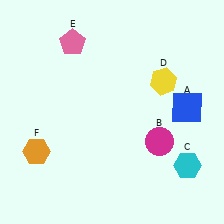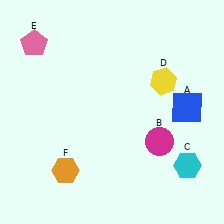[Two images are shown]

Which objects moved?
The objects that moved are: the pink pentagon (E), the orange hexagon (F).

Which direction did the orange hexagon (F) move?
The orange hexagon (F) moved right.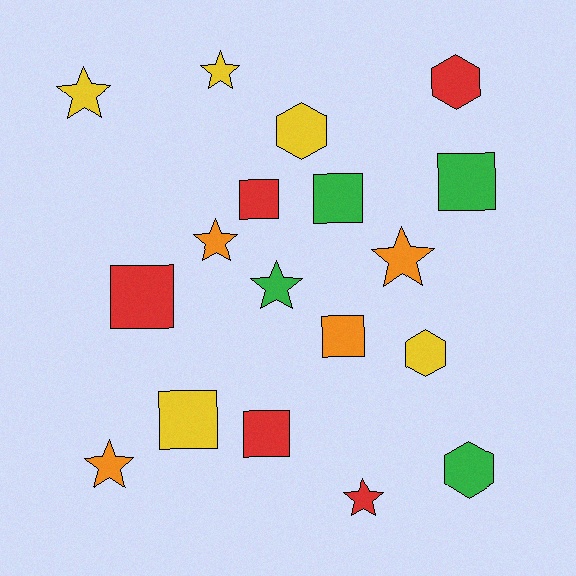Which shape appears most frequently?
Square, with 7 objects.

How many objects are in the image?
There are 18 objects.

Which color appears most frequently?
Yellow, with 5 objects.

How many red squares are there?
There are 3 red squares.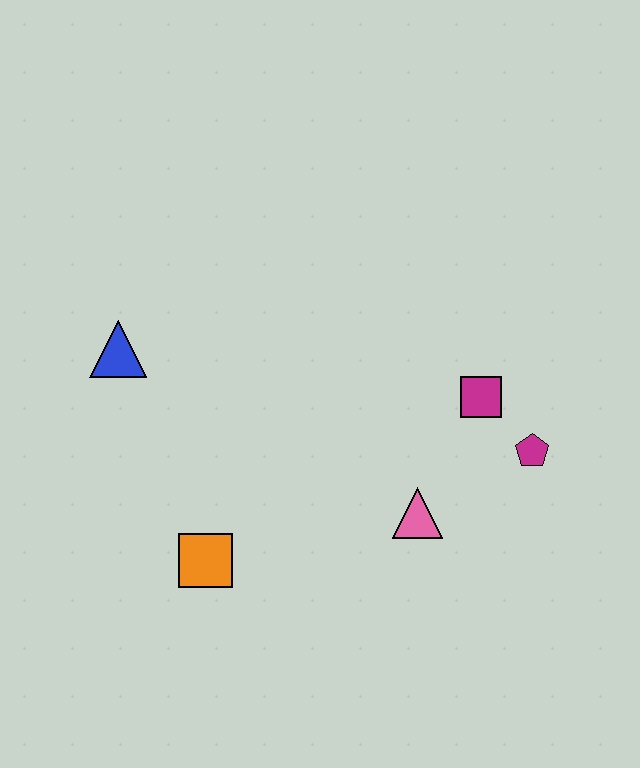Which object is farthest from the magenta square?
The blue triangle is farthest from the magenta square.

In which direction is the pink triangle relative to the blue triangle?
The pink triangle is to the right of the blue triangle.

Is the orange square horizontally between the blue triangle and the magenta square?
Yes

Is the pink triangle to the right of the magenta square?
No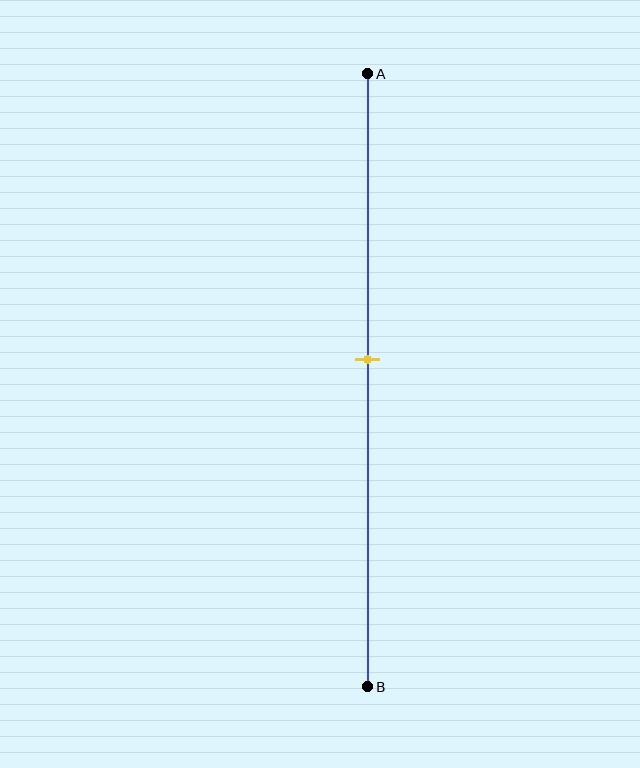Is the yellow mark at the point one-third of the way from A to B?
No, the mark is at about 45% from A, not at the 33% one-third point.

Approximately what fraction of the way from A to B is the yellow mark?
The yellow mark is approximately 45% of the way from A to B.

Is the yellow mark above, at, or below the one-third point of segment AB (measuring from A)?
The yellow mark is below the one-third point of segment AB.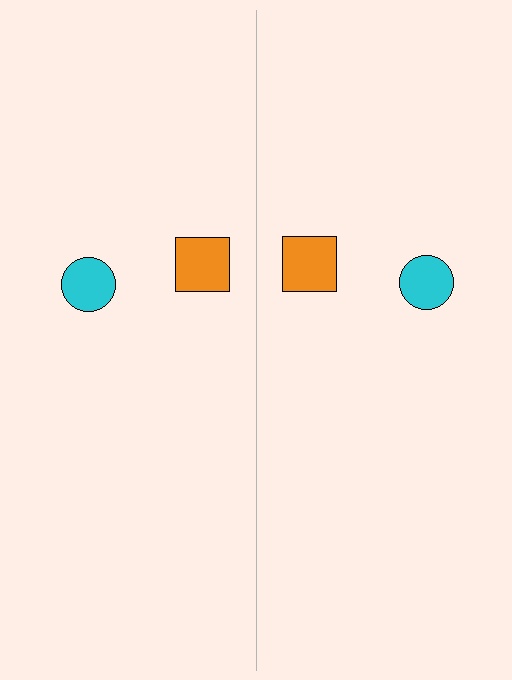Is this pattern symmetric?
Yes, this pattern has bilateral (reflection) symmetry.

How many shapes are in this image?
There are 4 shapes in this image.